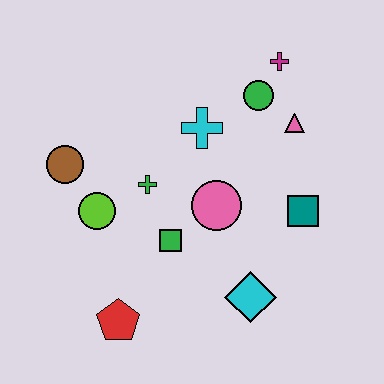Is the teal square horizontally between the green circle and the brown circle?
No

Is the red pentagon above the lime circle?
No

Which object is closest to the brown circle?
The lime circle is closest to the brown circle.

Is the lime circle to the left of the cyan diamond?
Yes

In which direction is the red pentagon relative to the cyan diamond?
The red pentagon is to the left of the cyan diamond.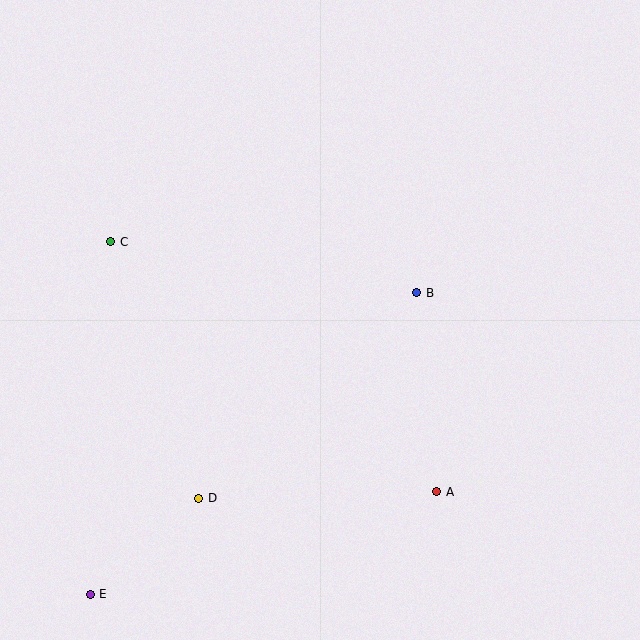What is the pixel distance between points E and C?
The distance between E and C is 353 pixels.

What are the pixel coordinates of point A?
Point A is at (437, 492).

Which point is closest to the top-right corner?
Point B is closest to the top-right corner.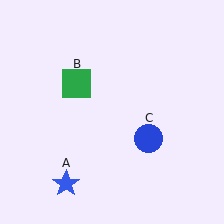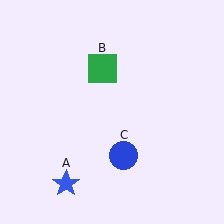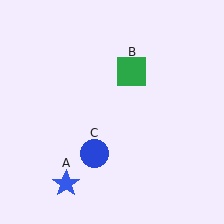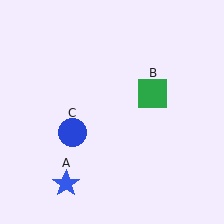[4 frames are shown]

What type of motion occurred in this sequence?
The green square (object B), blue circle (object C) rotated clockwise around the center of the scene.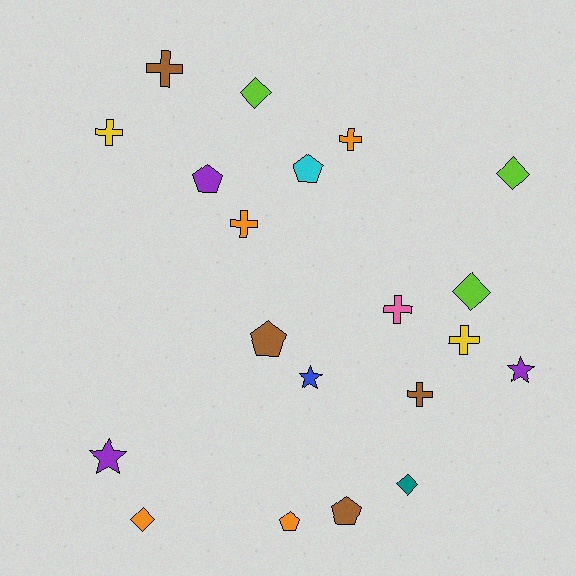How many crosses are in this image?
There are 7 crosses.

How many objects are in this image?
There are 20 objects.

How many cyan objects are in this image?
There is 1 cyan object.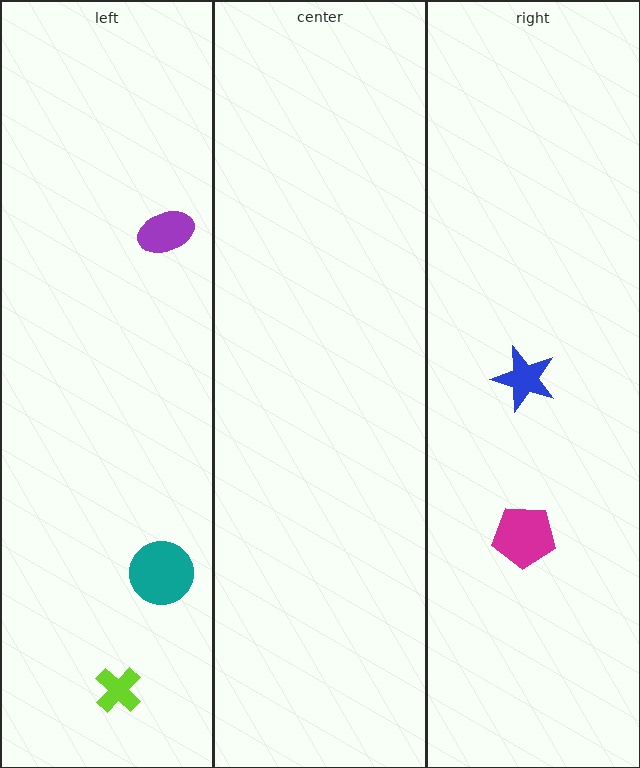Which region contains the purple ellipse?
The left region.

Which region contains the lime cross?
The left region.